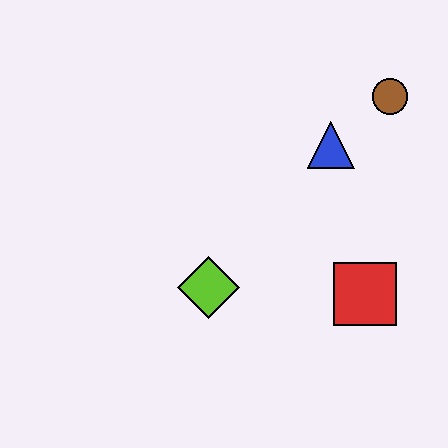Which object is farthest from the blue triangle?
The lime diamond is farthest from the blue triangle.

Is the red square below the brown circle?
Yes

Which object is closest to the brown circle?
The blue triangle is closest to the brown circle.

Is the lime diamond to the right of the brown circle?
No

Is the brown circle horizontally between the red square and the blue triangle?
No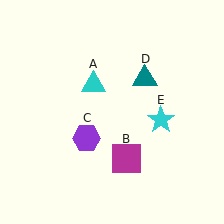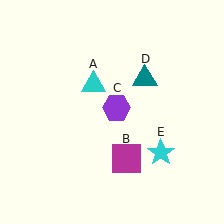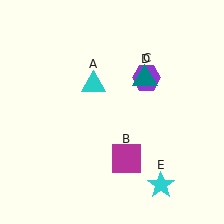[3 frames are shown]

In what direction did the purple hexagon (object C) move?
The purple hexagon (object C) moved up and to the right.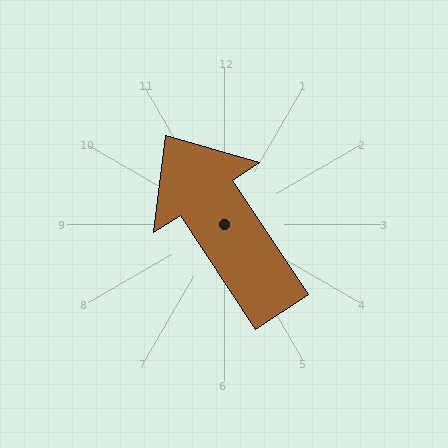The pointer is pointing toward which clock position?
Roughly 11 o'clock.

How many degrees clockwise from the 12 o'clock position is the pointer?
Approximately 327 degrees.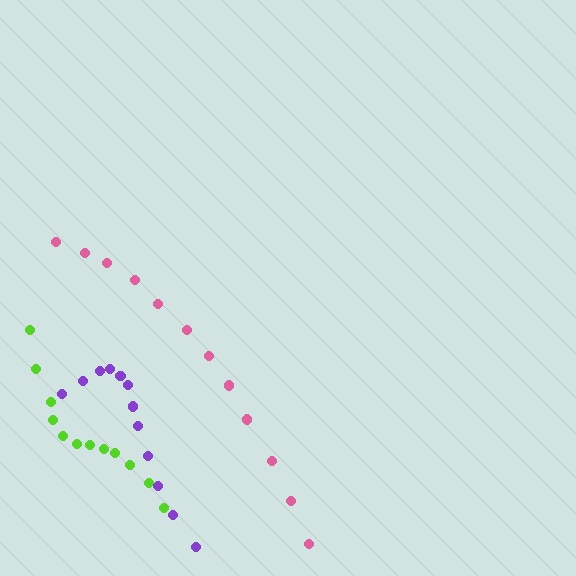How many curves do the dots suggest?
There are 3 distinct paths.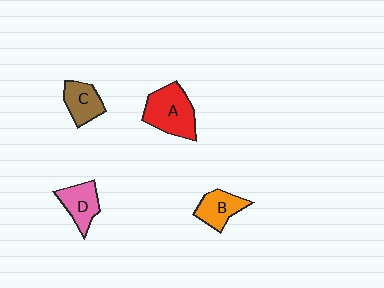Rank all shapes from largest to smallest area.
From largest to smallest: A (red), D (pink), B (orange), C (brown).